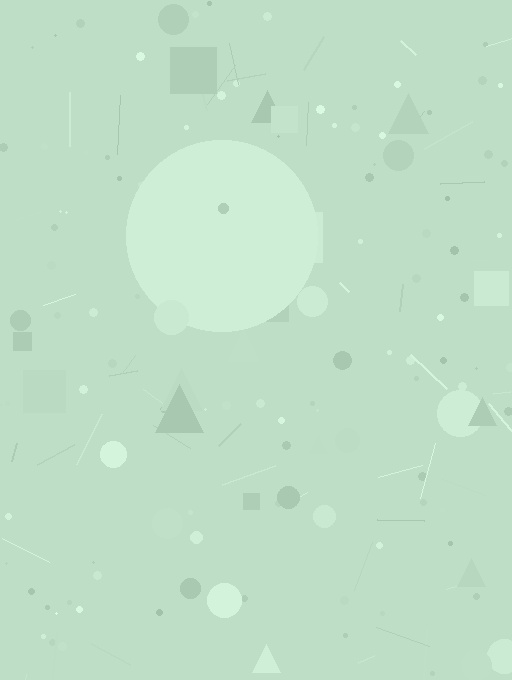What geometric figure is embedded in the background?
A circle is embedded in the background.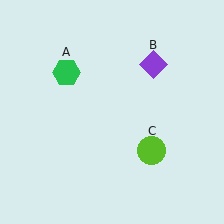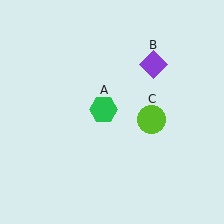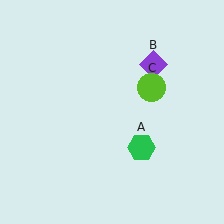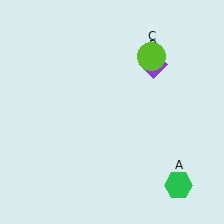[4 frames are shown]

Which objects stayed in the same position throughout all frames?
Purple diamond (object B) remained stationary.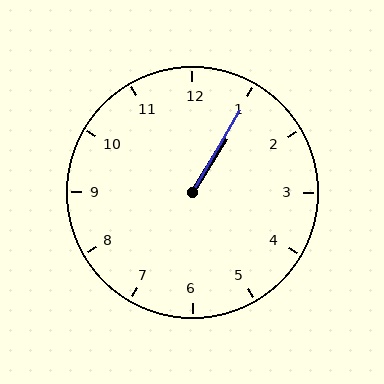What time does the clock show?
1:05.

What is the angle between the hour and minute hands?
Approximately 2 degrees.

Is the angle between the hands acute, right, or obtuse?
It is acute.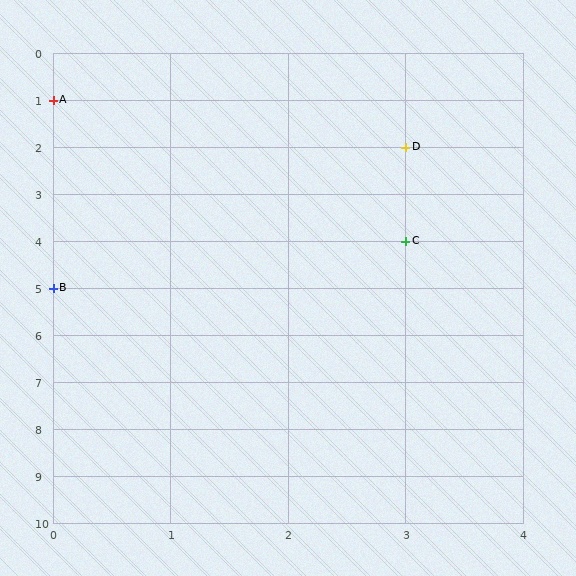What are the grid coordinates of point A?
Point A is at grid coordinates (0, 1).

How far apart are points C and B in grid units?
Points C and B are 3 columns and 1 row apart (about 3.2 grid units diagonally).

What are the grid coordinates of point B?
Point B is at grid coordinates (0, 5).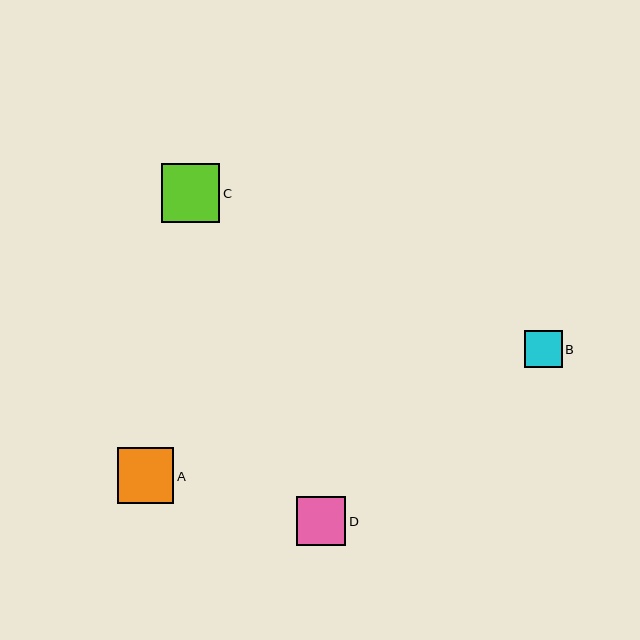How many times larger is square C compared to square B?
Square C is approximately 1.6 times the size of square B.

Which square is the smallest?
Square B is the smallest with a size of approximately 37 pixels.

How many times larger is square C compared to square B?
Square C is approximately 1.6 times the size of square B.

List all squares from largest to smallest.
From largest to smallest: C, A, D, B.